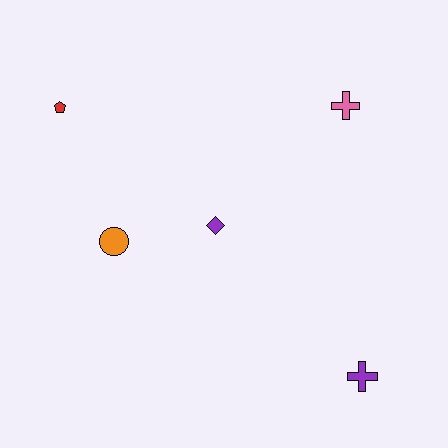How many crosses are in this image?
There are 2 crosses.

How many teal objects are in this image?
There are no teal objects.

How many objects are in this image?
There are 5 objects.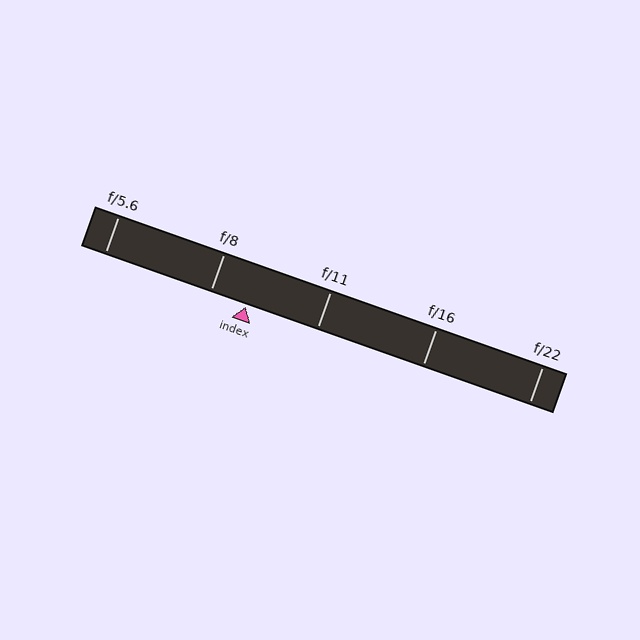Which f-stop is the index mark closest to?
The index mark is closest to f/8.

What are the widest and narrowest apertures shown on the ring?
The widest aperture shown is f/5.6 and the narrowest is f/22.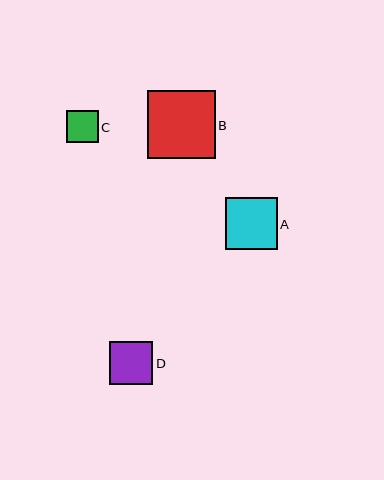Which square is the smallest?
Square C is the smallest with a size of approximately 32 pixels.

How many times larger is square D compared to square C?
Square D is approximately 1.4 times the size of square C.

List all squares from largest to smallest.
From largest to smallest: B, A, D, C.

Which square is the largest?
Square B is the largest with a size of approximately 68 pixels.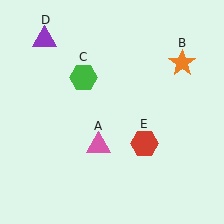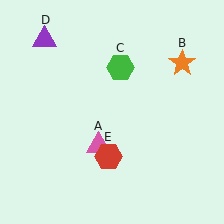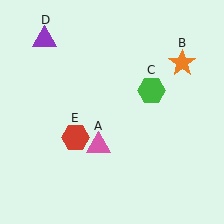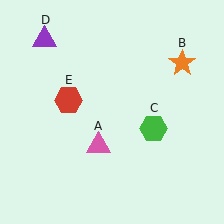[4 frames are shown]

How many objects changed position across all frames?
2 objects changed position: green hexagon (object C), red hexagon (object E).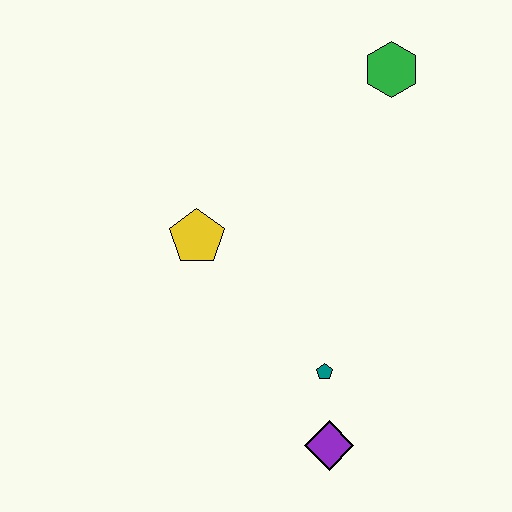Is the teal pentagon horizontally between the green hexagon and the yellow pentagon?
Yes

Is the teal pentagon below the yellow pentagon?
Yes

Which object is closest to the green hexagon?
The yellow pentagon is closest to the green hexagon.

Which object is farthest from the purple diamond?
The green hexagon is farthest from the purple diamond.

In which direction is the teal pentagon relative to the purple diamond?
The teal pentagon is above the purple diamond.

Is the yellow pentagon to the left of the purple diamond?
Yes